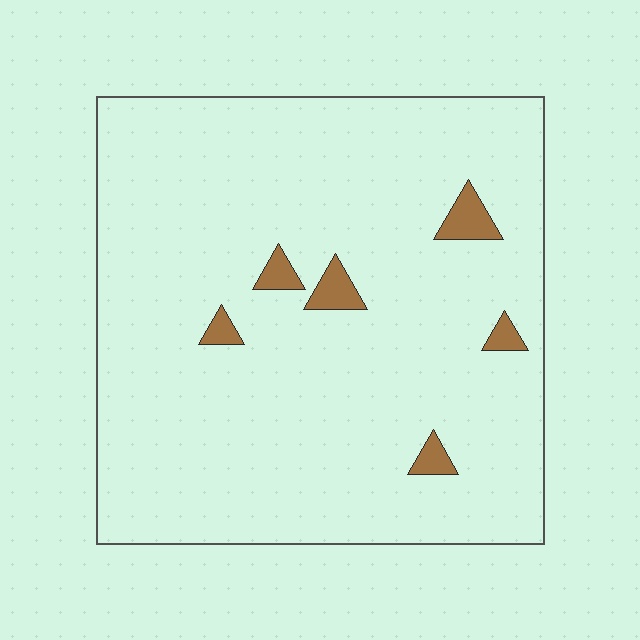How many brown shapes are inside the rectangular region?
6.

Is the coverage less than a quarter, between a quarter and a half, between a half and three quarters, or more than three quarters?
Less than a quarter.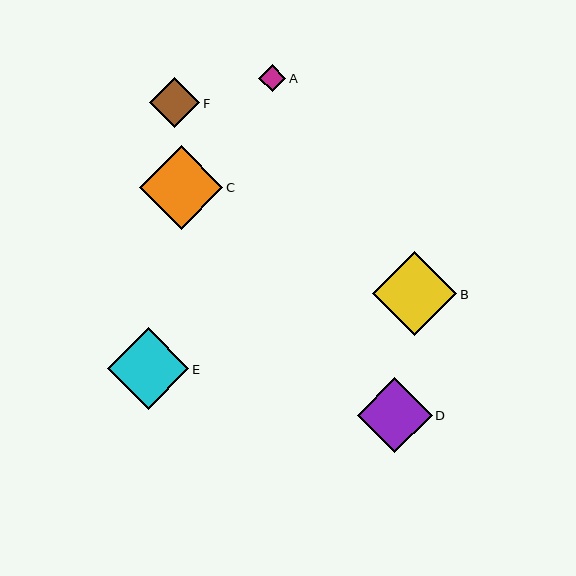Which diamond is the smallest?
Diamond A is the smallest with a size of approximately 27 pixels.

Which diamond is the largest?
Diamond B is the largest with a size of approximately 84 pixels.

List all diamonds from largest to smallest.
From largest to smallest: B, C, E, D, F, A.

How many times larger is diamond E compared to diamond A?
Diamond E is approximately 3.0 times the size of diamond A.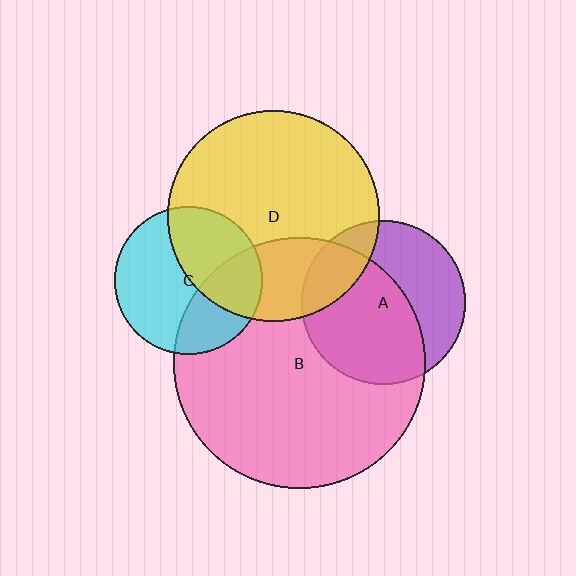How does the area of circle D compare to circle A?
Approximately 1.7 times.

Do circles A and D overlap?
Yes.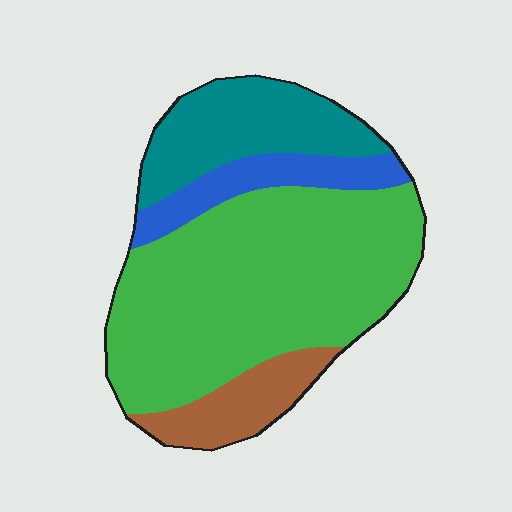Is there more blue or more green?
Green.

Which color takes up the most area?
Green, at roughly 60%.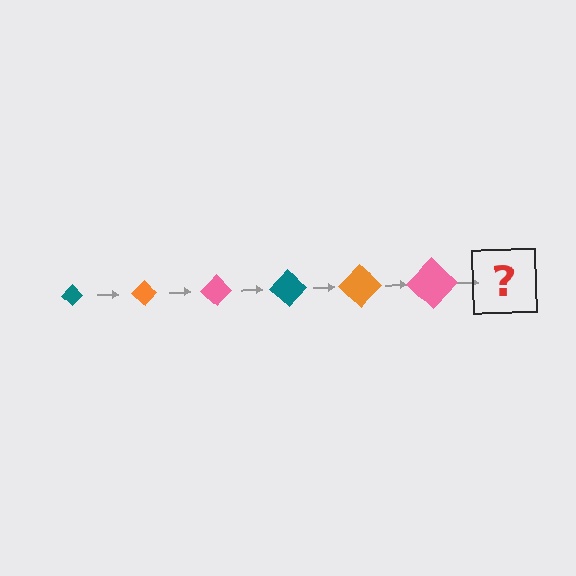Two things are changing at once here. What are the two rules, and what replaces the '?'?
The two rules are that the diamond grows larger each step and the color cycles through teal, orange, and pink. The '?' should be a teal diamond, larger than the previous one.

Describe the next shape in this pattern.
It should be a teal diamond, larger than the previous one.